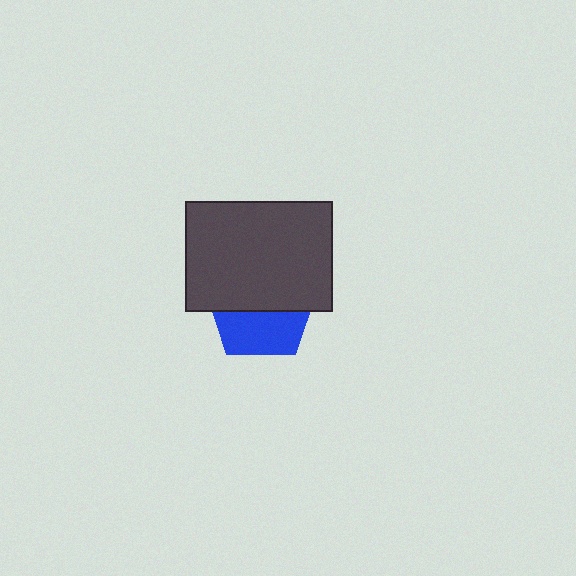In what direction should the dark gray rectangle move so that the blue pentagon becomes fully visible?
The dark gray rectangle should move up. That is the shortest direction to clear the overlap and leave the blue pentagon fully visible.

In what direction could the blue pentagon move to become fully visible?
The blue pentagon could move down. That would shift it out from behind the dark gray rectangle entirely.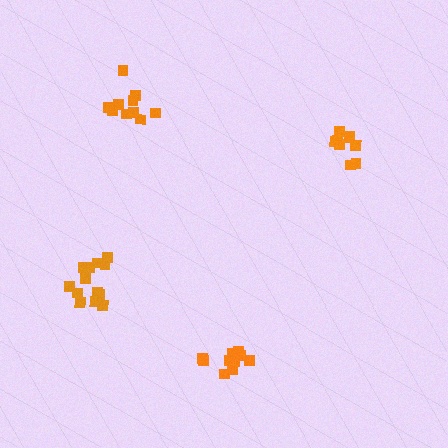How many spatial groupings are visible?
There are 4 spatial groupings.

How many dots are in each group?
Group 1: 14 dots, Group 2: 9 dots, Group 3: 10 dots, Group 4: 10 dots (43 total).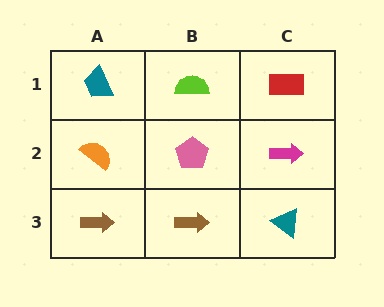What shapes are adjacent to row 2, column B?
A lime semicircle (row 1, column B), a brown arrow (row 3, column B), an orange semicircle (row 2, column A), a magenta arrow (row 2, column C).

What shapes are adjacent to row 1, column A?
An orange semicircle (row 2, column A), a lime semicircle (row 1, column B).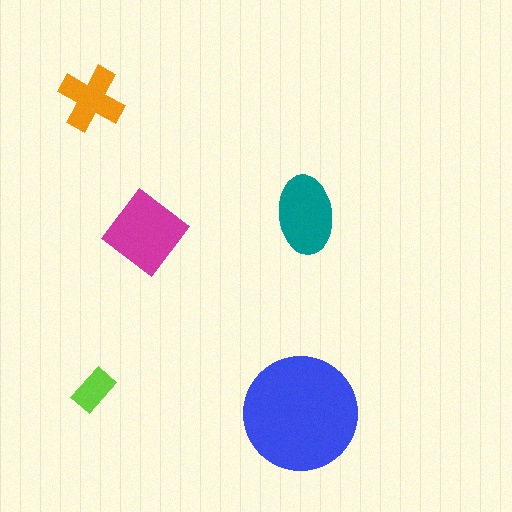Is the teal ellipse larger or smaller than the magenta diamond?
Smaller.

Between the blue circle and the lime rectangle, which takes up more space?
The blue circle.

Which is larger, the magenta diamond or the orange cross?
The magenta diamond.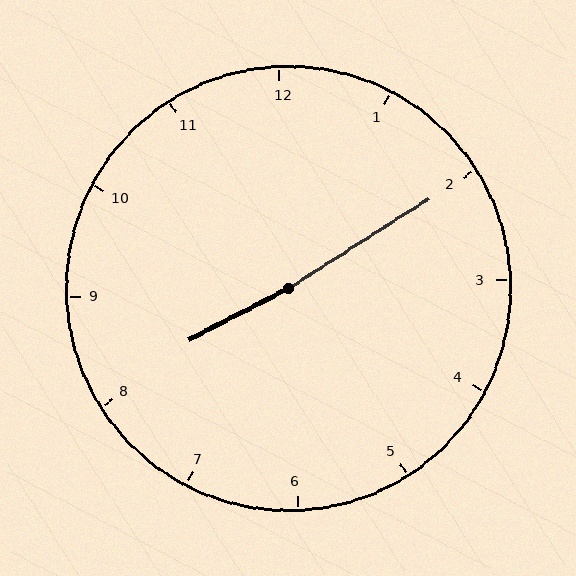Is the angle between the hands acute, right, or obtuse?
It is obtuse.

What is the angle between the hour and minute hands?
Approximately 175 degrees.